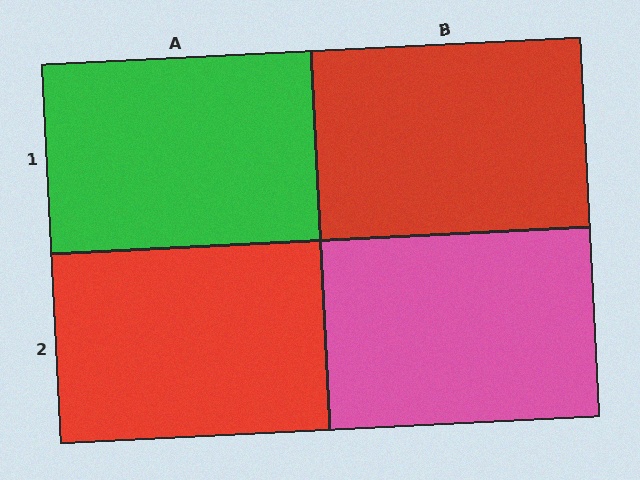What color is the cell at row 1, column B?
Red.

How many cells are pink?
1 cell is pink.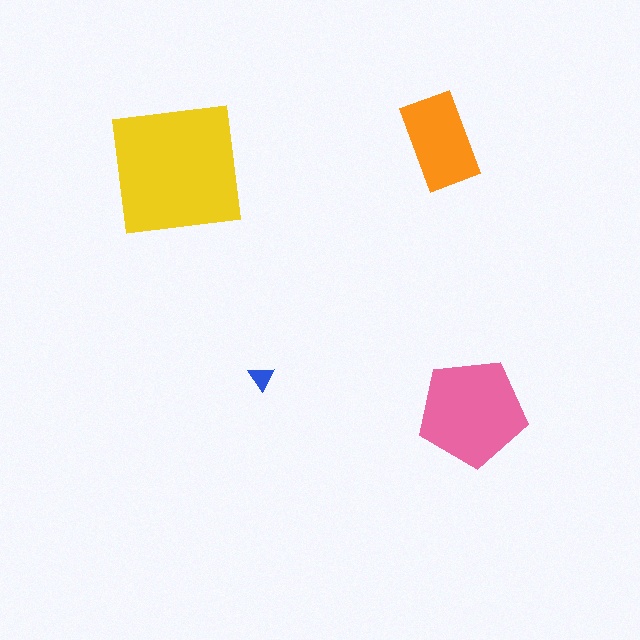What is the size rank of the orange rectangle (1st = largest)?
3rd.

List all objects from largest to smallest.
The yellow square, the pink pentagon, the orange rectangle, the blue triangle.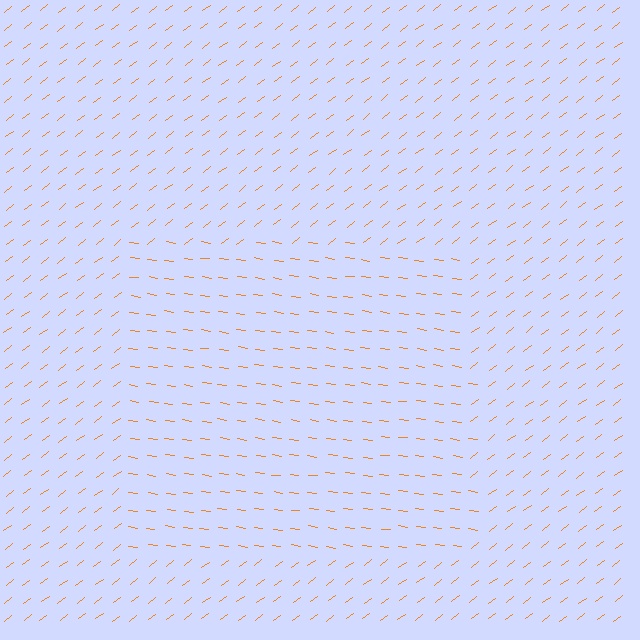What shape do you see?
I see a rectangle.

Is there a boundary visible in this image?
Yes, there is a texture boundary formed by a change in line orientation.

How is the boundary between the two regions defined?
The boundary is defined purely by a change in line orientation (approximately 45 degrees difference). All lines are the same color and thickness.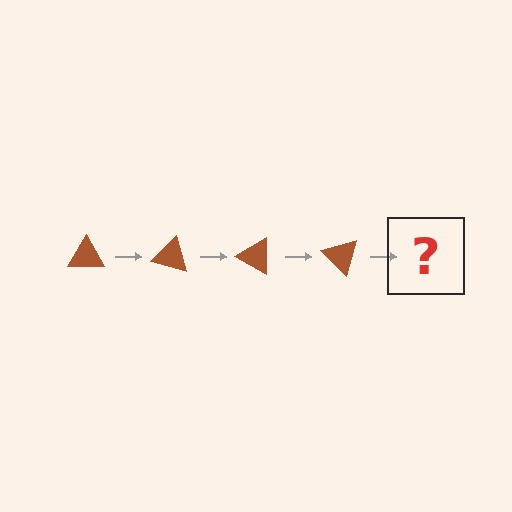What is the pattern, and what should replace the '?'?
The pattern is that the triangle rotates 15 degrees each step. The '?' should be a brown triangle rotated 60 degrees.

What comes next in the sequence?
The next element should be a brown triangle rotated 60 degrees.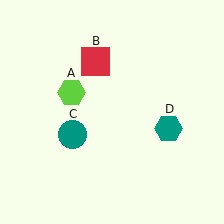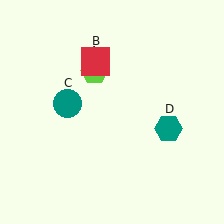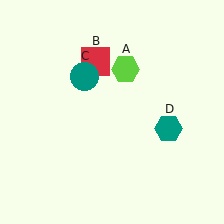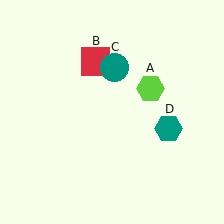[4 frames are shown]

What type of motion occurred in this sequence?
The lime hexagon (object A), teal circle (object C) rotated clockwise around the center of the scene.